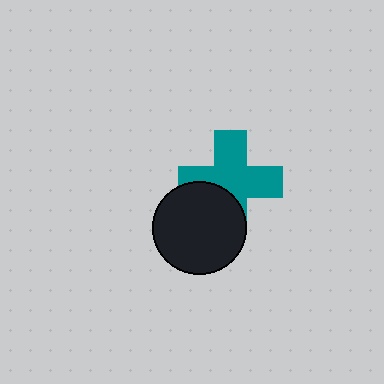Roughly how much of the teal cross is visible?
Most of it is visible (roughly 68%).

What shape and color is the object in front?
The object in front is a black circle.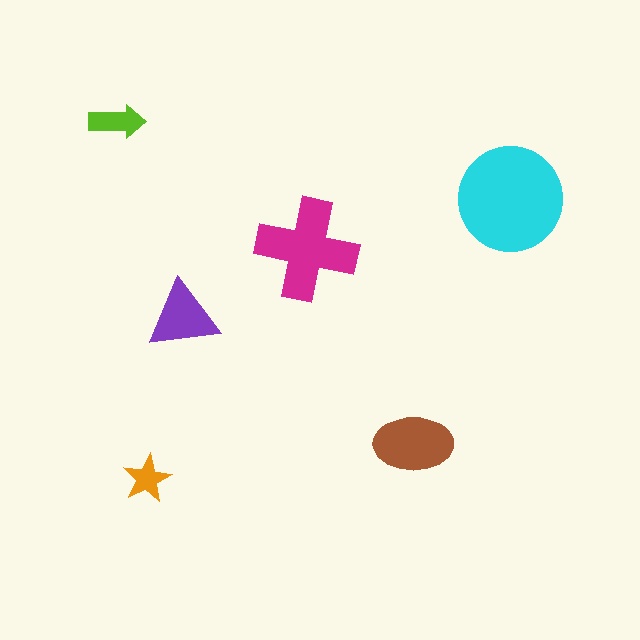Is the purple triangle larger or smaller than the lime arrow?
Larger.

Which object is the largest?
The cyan circle.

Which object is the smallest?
The orange star.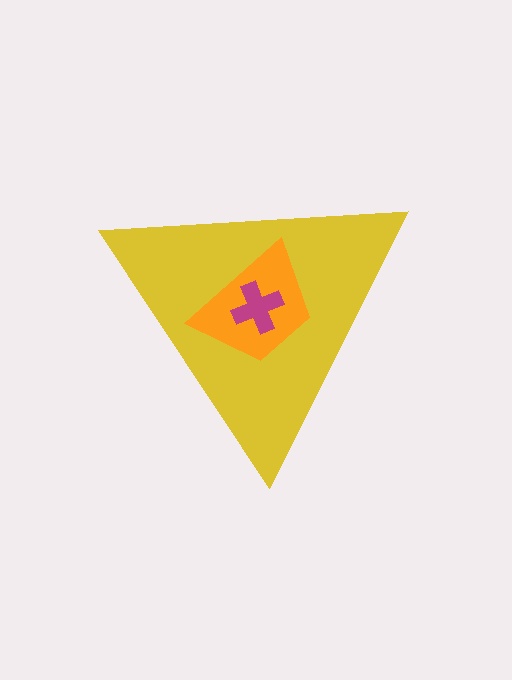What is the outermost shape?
The yellow triangle.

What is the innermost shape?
The magenta cross.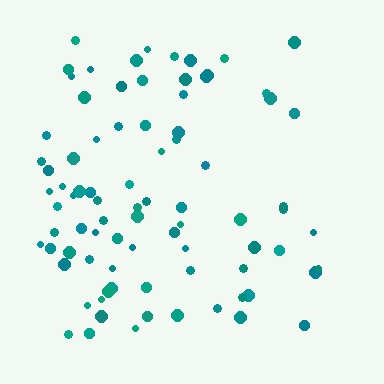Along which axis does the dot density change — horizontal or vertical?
Horizontal.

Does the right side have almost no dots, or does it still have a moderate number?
Still a moderate number, just noticeably fewer than the left.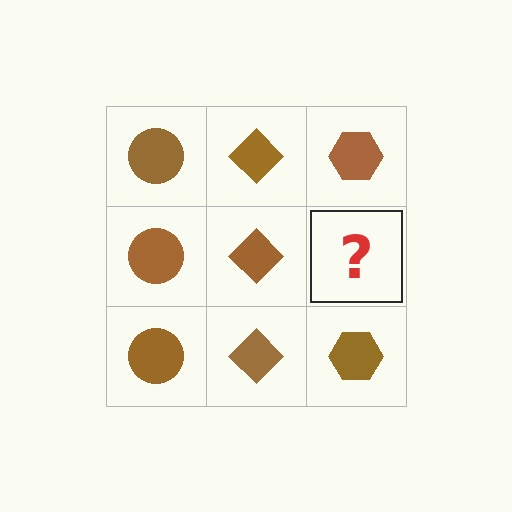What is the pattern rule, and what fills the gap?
The rule is that each column has a consistent shape. The gap should be filled with a brown hexagon.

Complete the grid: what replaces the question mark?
The question mark should be replaced with a brown hexagon.